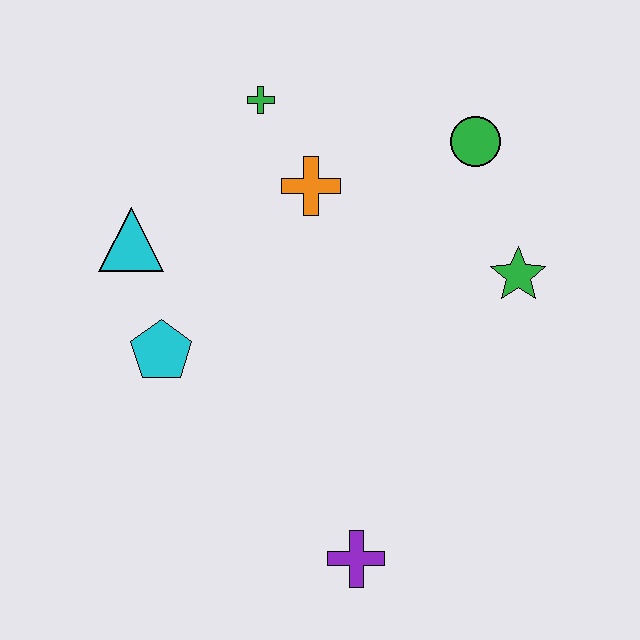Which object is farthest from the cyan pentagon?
The green circle is farthest from the cyan pentagon.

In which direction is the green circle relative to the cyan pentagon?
The green circle is to the right of the cyan pentagon.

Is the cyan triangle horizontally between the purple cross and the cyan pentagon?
No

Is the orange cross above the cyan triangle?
Yes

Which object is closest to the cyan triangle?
The cyan pentagon is closest to the cyan triangle.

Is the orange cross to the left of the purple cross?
Yes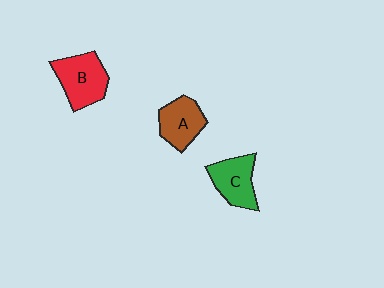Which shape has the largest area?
Shape B (red).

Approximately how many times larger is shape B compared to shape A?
Approximately 1.2 times.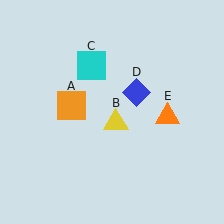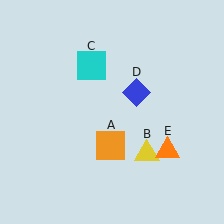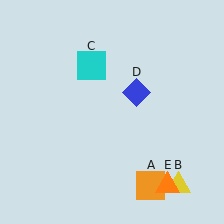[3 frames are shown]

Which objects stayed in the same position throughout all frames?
Cyan square (object C) and blue diamond (object D) remained stationary.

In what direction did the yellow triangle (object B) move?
The yellow triangle (object B) moved down and to the right.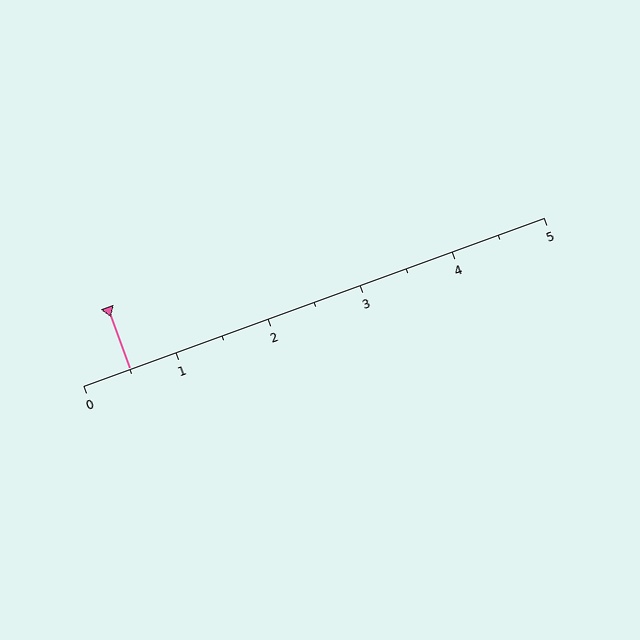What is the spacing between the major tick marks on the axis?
The major ticks are spaced 1 apart.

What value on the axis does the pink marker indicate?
The marker indicates approximately 0.5.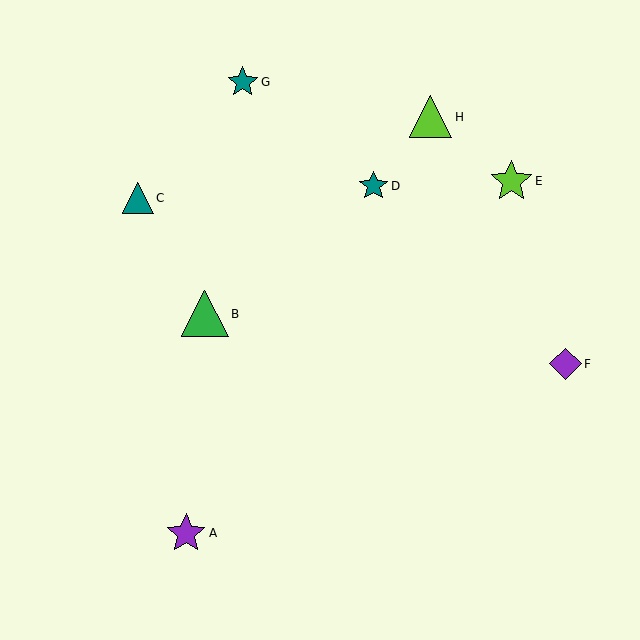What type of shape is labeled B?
Shape B is a green triangle.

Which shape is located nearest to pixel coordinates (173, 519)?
The purple star (labeled A) at (186, 533) is nearest to that location.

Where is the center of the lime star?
The center of the lime star is at (511, 181).